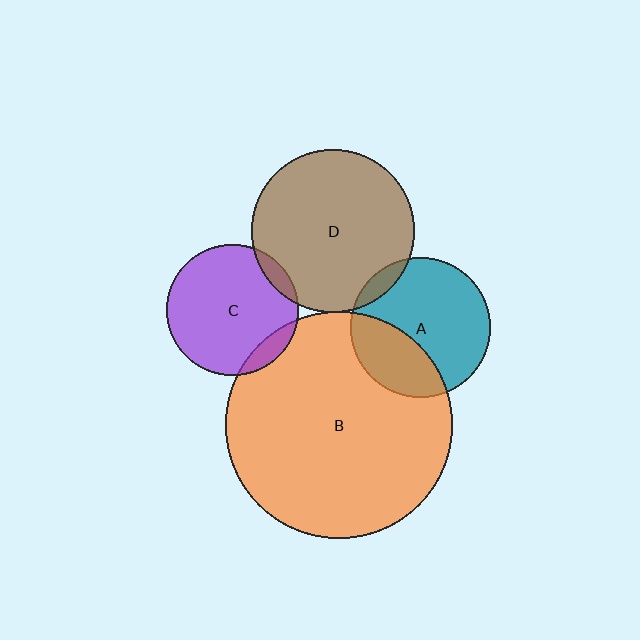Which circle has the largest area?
Circle B (orange).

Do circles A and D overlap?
Yes.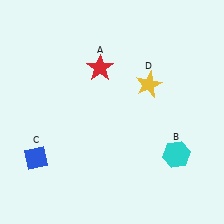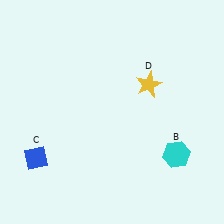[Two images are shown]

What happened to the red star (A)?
The red star (A) was removed in Image 2. It was in the top-left area of Image 1.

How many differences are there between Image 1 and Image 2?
There is 1 difference between the two images.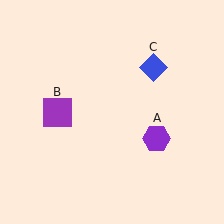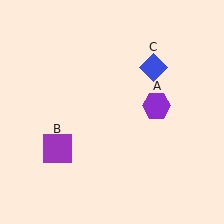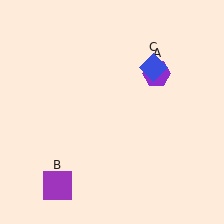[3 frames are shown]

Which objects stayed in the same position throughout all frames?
Blue diamond (object C) remained stationary.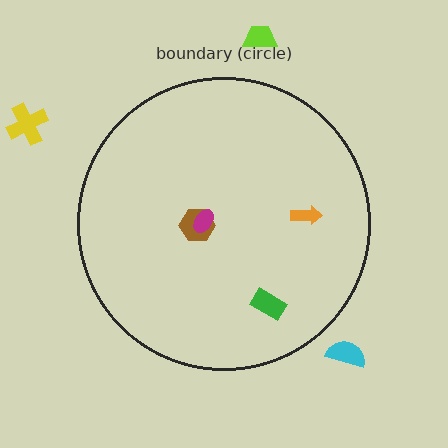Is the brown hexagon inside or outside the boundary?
Inside.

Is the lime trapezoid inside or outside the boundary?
Outside.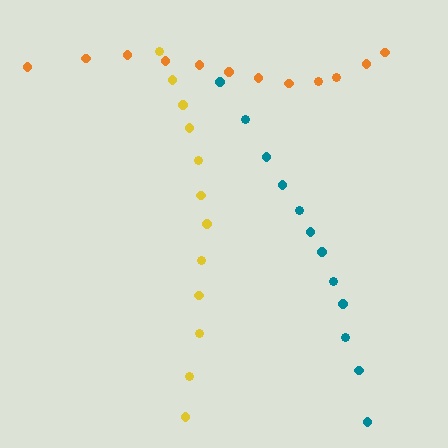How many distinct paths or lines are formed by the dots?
There are 3 distinct paths.